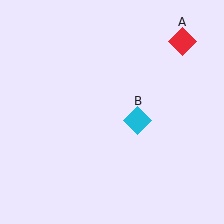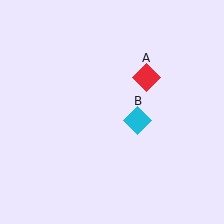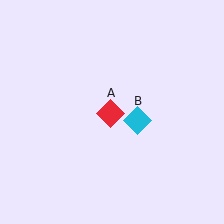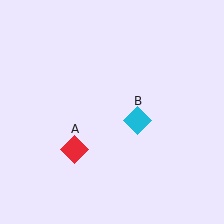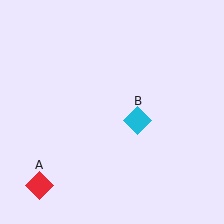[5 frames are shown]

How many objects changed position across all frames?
1 object changed position: red diamond (object A).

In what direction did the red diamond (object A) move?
The red diamond (object A) moved down and to the left.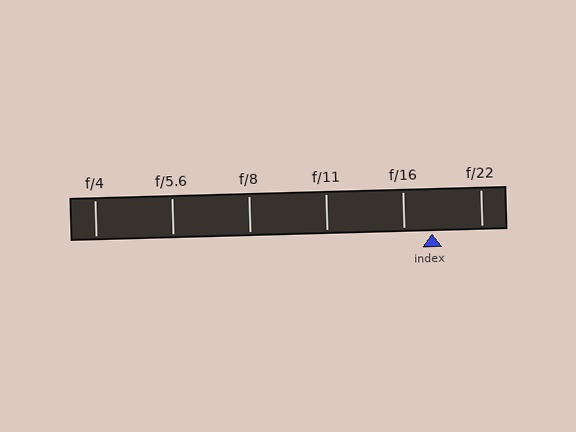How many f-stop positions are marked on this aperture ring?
There are 6 f-stop positions marked.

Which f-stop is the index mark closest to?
The index mark is closest to f/16.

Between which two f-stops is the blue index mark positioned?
The index mark is between f/16 and f/22.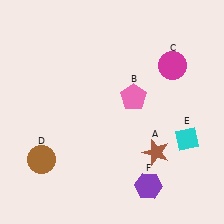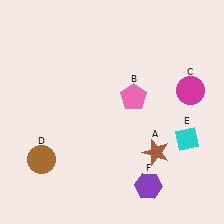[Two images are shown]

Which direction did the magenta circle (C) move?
The magenta circle (C) moved down.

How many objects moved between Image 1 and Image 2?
1 object moved between the two images.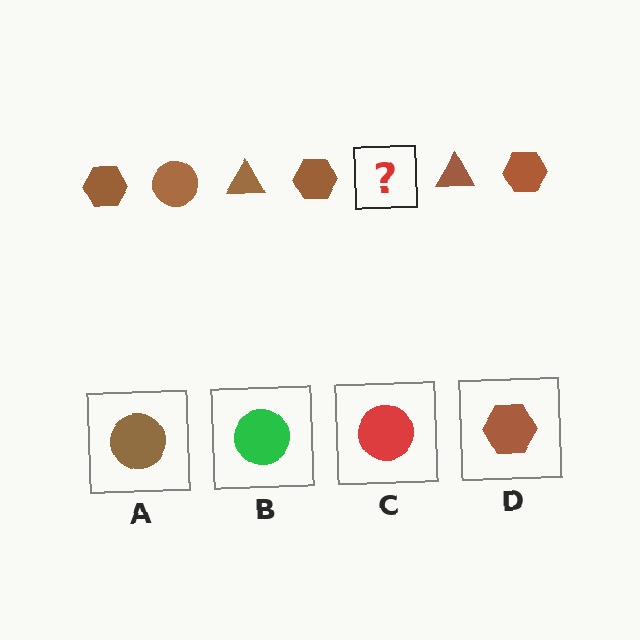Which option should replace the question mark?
Option A.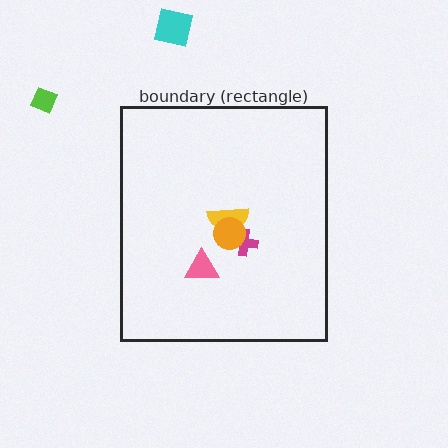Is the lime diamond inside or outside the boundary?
Outside.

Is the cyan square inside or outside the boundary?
Outside.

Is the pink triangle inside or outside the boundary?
Inside.